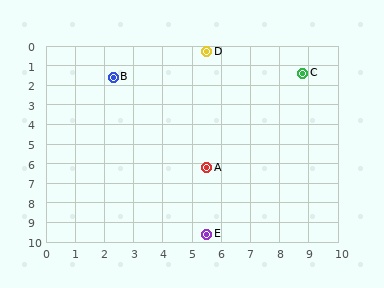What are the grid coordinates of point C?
Point C is at approximately (8.8, 1.4).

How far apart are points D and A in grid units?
Points D and A are about 5.9 grid units apart.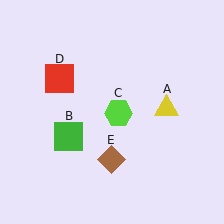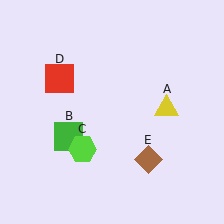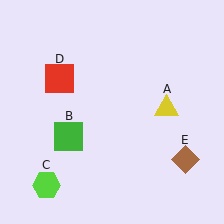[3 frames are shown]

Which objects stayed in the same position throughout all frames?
Yellow triangle (object A) and green square (object B) and red square (object D) remained stationary.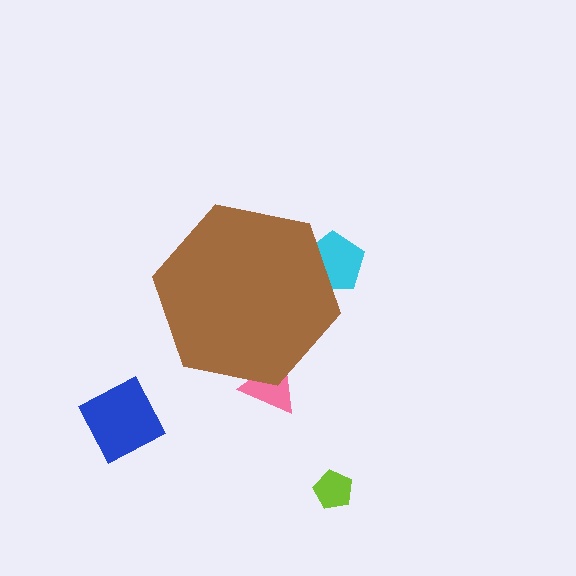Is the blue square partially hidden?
No, the blue square is fully visible.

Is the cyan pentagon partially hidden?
Yes, the cyan pentagon is partially hidden behind the brown hexagon.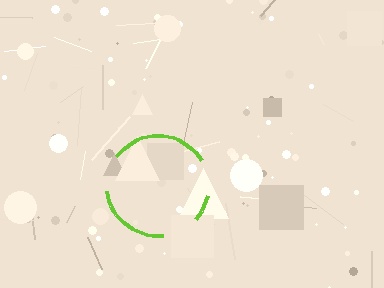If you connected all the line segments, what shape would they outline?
They would outline a circle.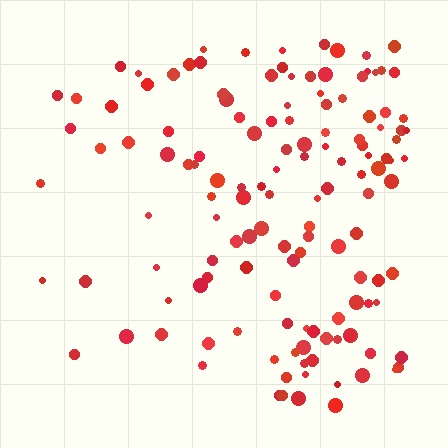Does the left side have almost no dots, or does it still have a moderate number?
Still a moderate number, just noticeably fewer than the right.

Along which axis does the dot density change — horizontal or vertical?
Horizontal.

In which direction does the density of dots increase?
From left to right, with the right side densest.